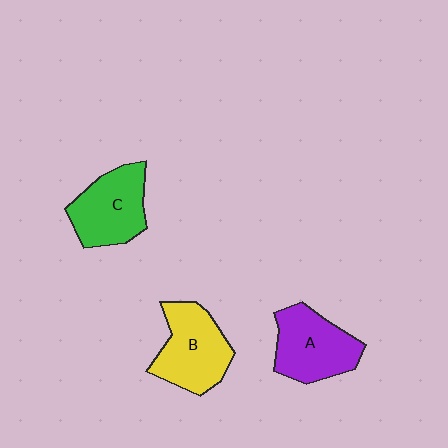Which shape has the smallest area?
Shape C (green).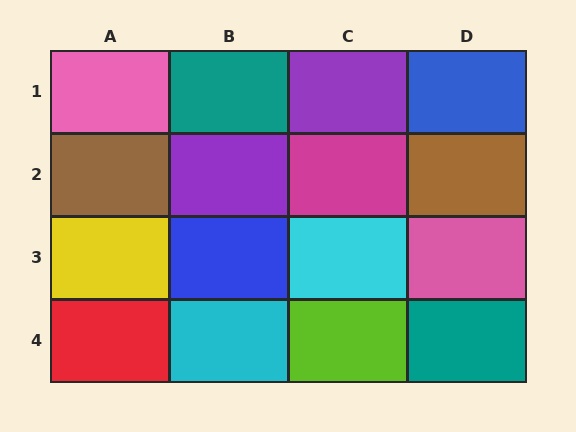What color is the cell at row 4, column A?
Red.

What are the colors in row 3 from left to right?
Yellow, blue, cyan, pink.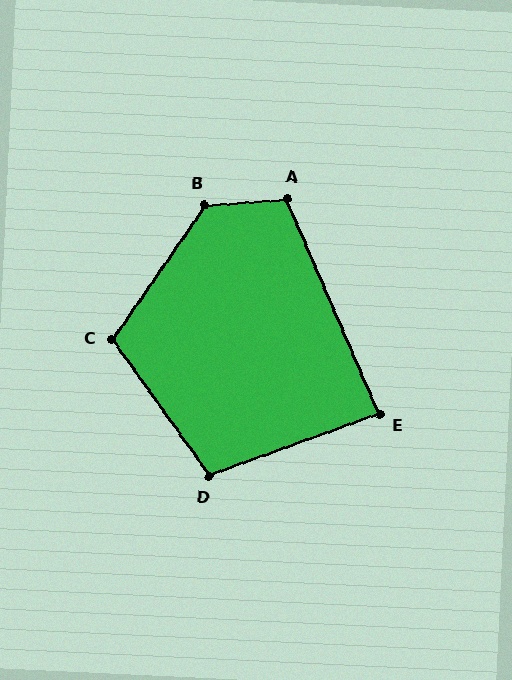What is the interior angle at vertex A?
Approximately 109 degrees (obtuse).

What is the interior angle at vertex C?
Approximately 110 degrees (obtuse).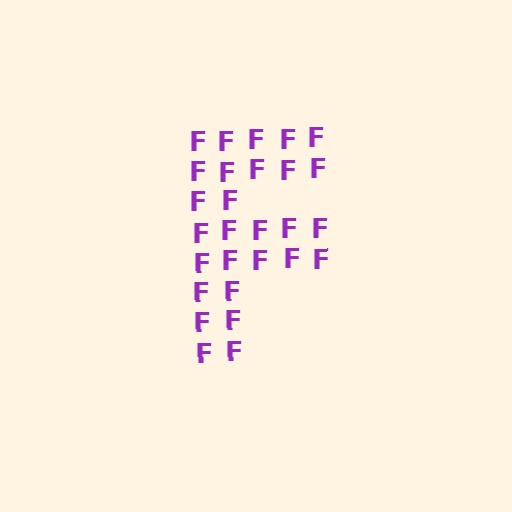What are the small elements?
The small elements are letter F's.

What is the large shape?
The large shape is the letter F.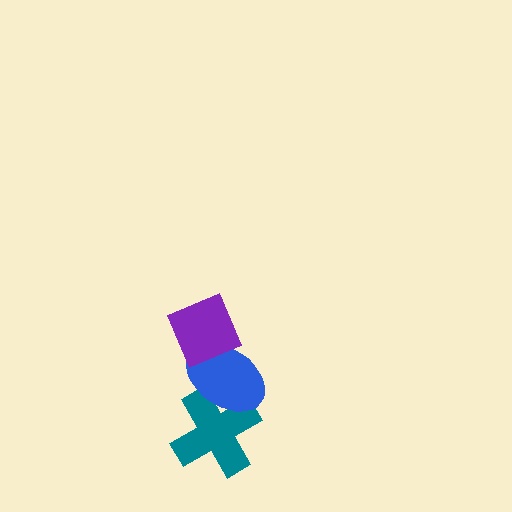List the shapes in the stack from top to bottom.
From top to bottom: the purple diamond, the blue ellipse, the teal cross.